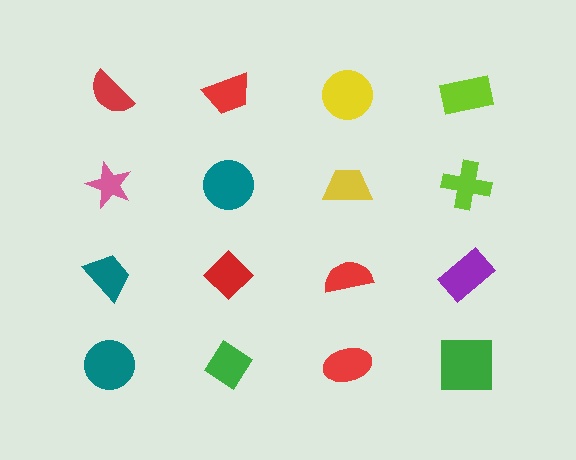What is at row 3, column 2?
A red diamond.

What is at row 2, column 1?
A pink star.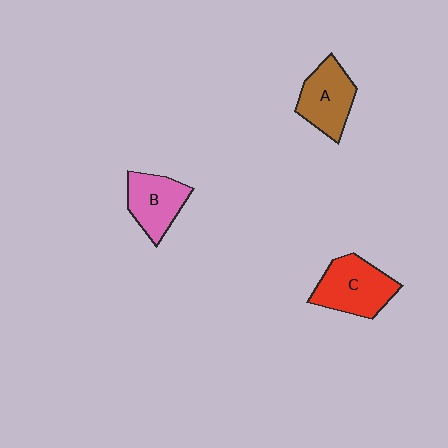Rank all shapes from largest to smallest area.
From largest to smallest: C (red), A (brown), B (pink).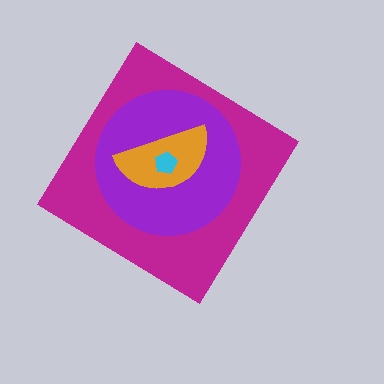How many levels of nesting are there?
4.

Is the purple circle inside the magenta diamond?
Yes.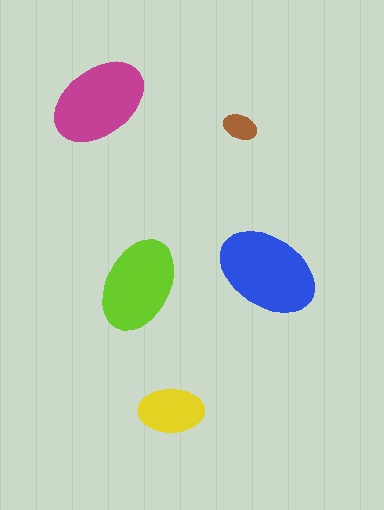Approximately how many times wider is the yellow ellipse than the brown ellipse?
About 2 times wider.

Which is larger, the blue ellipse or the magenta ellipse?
The blue one.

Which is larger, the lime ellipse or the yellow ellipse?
The lime one.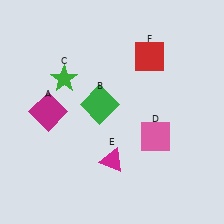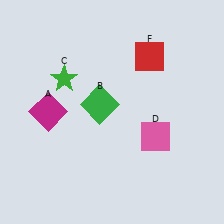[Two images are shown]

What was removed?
The magenta triangle (E) was removed in Image 2.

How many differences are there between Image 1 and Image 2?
There is 1 difference between the two images.